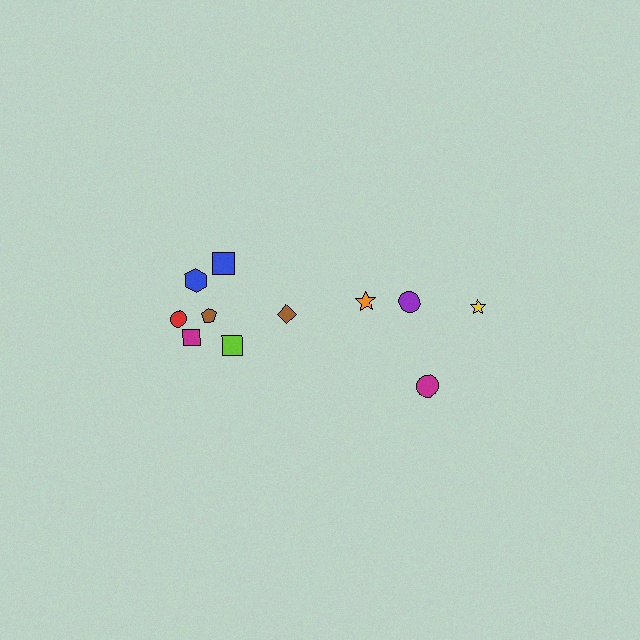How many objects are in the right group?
There are 4 objects.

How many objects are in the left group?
There are 7 objects.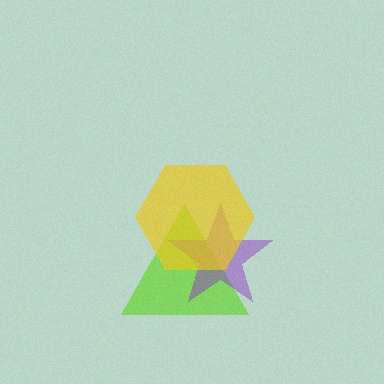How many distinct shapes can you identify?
There are 3 distinct shapes: a lime triangle, a purple star, a yellow hexagon.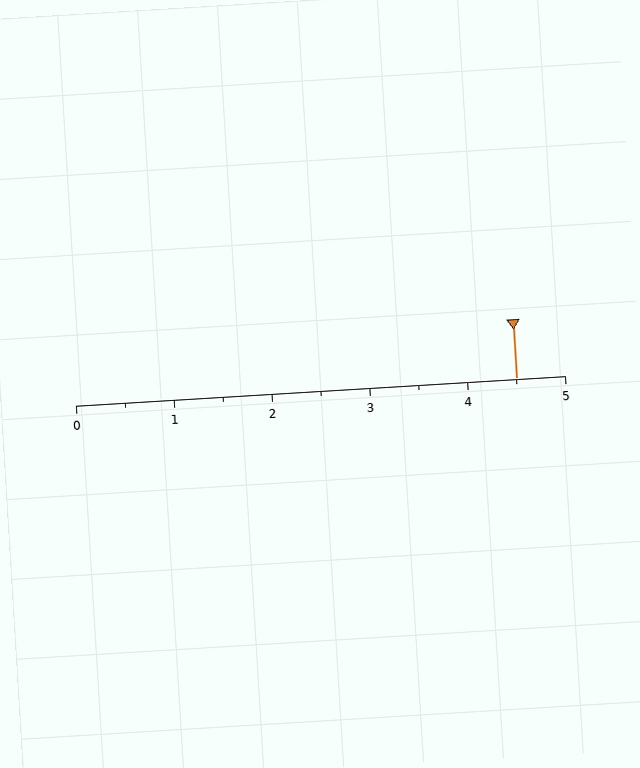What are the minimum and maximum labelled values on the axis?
The axis runs from 0 to 5.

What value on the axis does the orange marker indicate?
The marker indicates approximately 4.5.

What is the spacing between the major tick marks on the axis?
The major ticks are spaced 1 apart.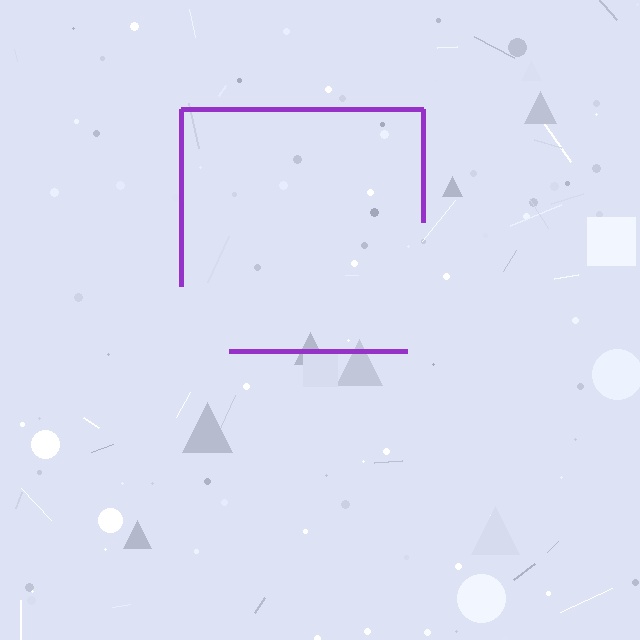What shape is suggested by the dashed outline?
The dashed outline suggests a square.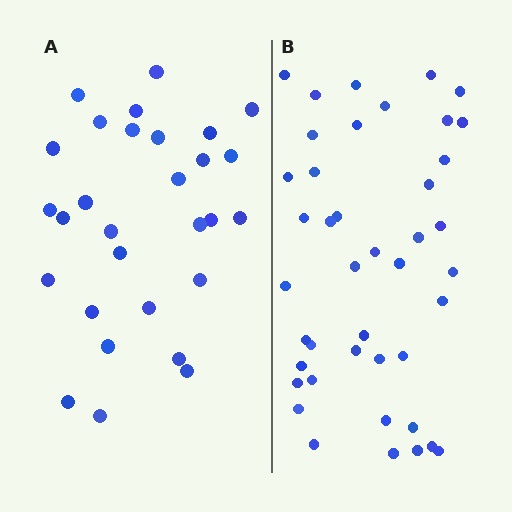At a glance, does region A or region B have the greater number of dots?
Region B (the right region) has more dots.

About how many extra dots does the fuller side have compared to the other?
Region B has approximately 15 more dots than region A.